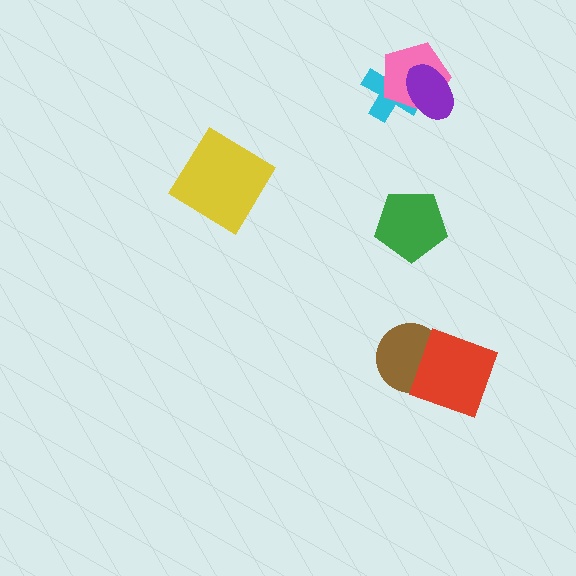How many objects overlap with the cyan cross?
2 objects overlap with the cyan cross.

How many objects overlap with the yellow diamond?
0 objects overlap with the yellow diamond.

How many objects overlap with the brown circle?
1 object overlaps with the brown circle.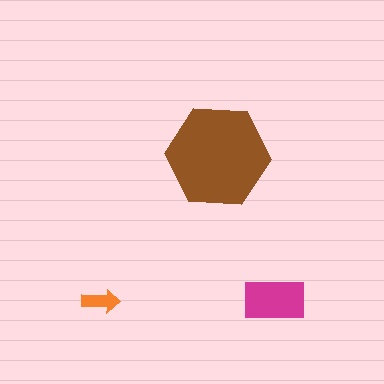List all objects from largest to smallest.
The brown hexagon, the magenta rectangle, the orange arrow.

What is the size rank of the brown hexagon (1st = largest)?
1st.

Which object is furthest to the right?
The magenta rectangle is rightmost.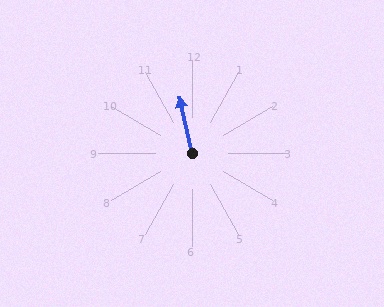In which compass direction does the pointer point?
North.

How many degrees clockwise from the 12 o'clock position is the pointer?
Approximately 347 degrees.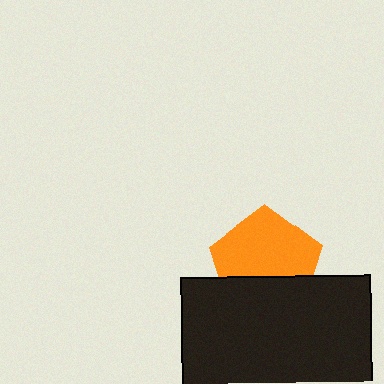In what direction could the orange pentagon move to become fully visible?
The orange pentagon could move up. That would shift it out from behind the black rectangle entirely.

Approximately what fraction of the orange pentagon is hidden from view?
Roughly 35% of the orange pentagon is hidden behind the black rectangle.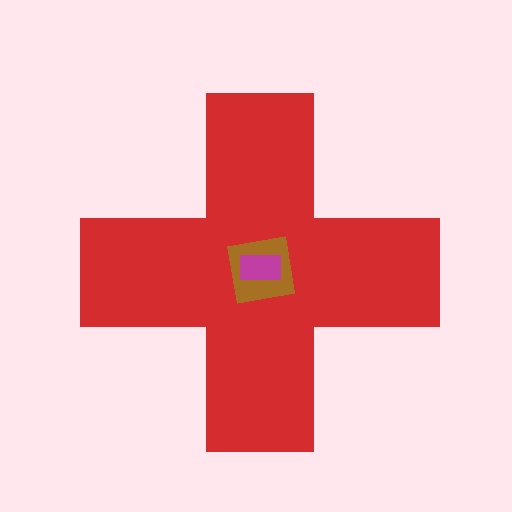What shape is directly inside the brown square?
The magenta rectangle.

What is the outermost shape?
The red cross.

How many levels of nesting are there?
3.